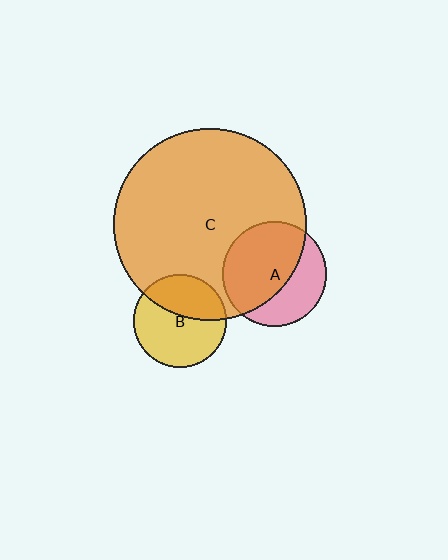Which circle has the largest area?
Circle C (orange).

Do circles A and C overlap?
Yes.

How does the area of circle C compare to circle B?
Approximately 4.3 times.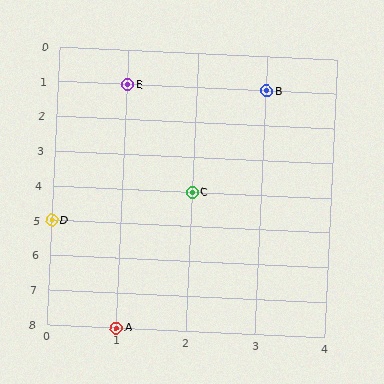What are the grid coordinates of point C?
Point C is at grid coordinates (2, 4).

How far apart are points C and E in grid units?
Points C and E are 1 column and 3 rows apart (about 3.2 grid units diagonally).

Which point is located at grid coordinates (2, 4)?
Point C is at (2, 4).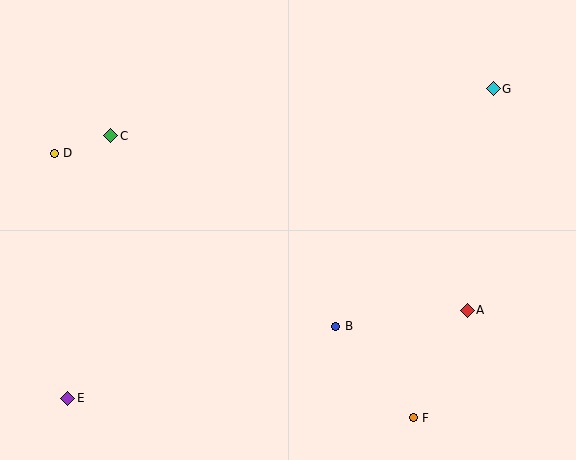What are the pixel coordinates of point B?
Point B is at (336, 326).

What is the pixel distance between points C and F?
The distance between C and F is 414 pixels.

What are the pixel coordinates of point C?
Point C is at (111, 136).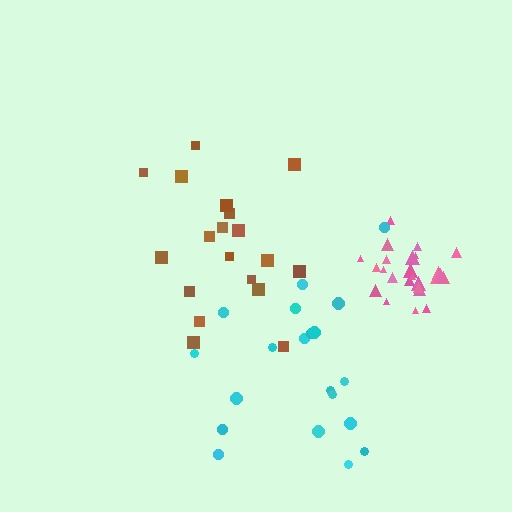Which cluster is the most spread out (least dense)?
Cyan.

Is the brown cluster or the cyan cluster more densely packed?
Brown.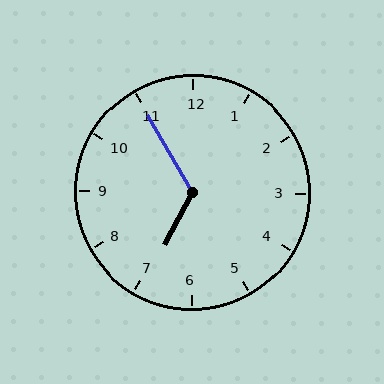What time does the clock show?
6:55.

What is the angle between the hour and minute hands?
Approximately 122 degrees.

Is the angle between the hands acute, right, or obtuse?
It is obtuse.